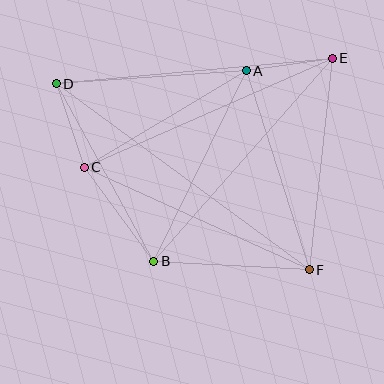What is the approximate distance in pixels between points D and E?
The distance between D and E is approximately 277 pixels.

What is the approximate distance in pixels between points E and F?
The distance between E and F is approximately 213 pixels.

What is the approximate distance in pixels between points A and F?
The distance between A and F is approximately 209 pixels.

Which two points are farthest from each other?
Points D and F are farthest from each other.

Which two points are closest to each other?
Points A and E are closest to each other.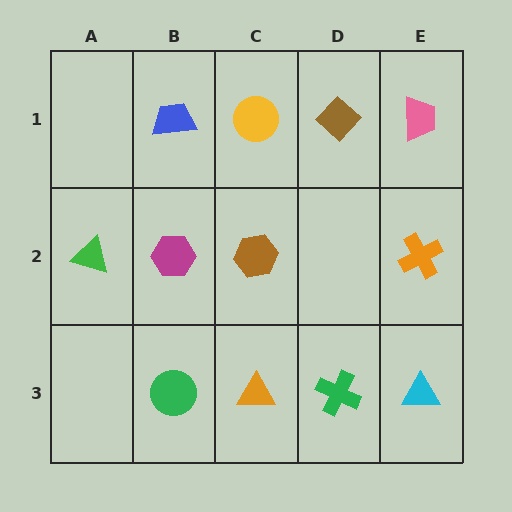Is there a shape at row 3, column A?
No, that cell is empty.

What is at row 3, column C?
An orange triangle.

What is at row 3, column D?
A green cross.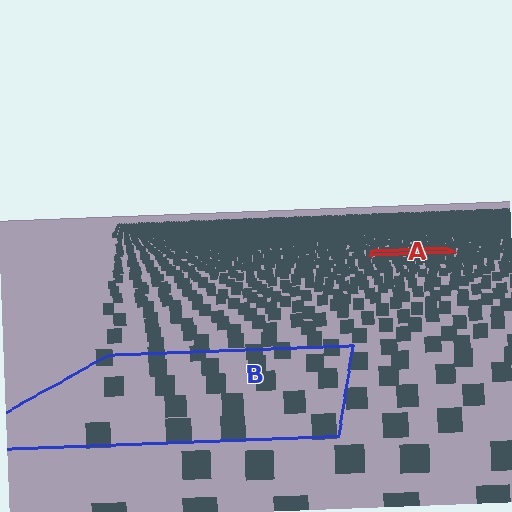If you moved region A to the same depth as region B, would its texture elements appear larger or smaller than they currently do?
They would appear larger. At a closer depth, the same texture elements are projected at a bigger on-screen size.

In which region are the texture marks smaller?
The texture marks are smaller in region A, because it is farther away.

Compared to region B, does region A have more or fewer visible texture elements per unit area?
Region A has more texture elements per unit area — they are packed more densely because it is farther away.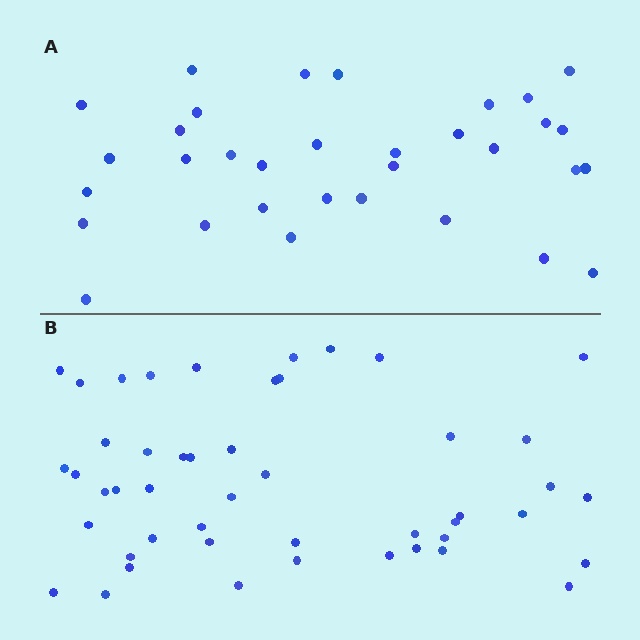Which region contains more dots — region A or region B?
Region B (the bottom region) has more dots.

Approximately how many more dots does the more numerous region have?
Region B has approximately 15 more dots than region A.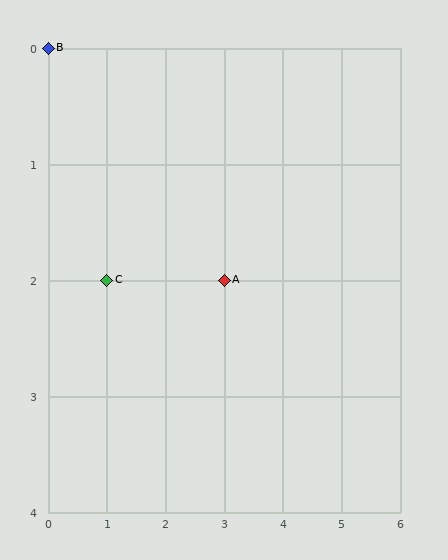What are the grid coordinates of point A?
Point A is at grid coordinates (3, 2).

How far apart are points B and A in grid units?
Points B and A are 3 columns and 2 rows apart (about 3.6 grid units diagonally).